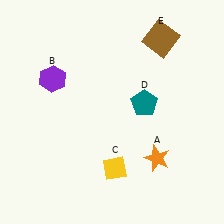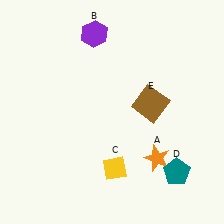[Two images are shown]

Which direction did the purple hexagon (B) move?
The purple hexagon (B) moved up.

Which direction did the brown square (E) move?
The brown square (E) moved down.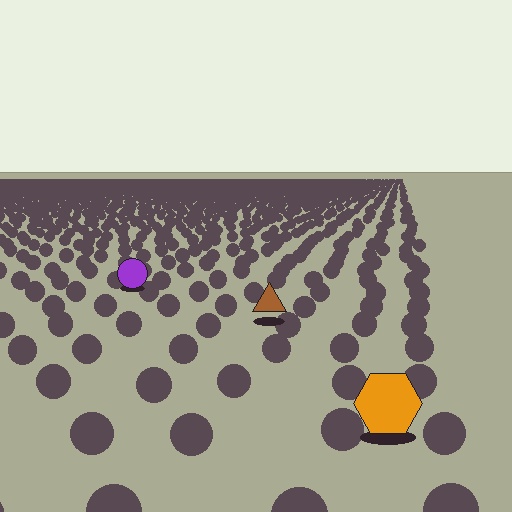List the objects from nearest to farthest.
From nearest to farthest: the orange hexagon, the brown triangle, the purple circle.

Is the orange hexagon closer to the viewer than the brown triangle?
Yes. The orange hexagon is closer — you can tell from the texture gradient: the ground texture is coarser near it.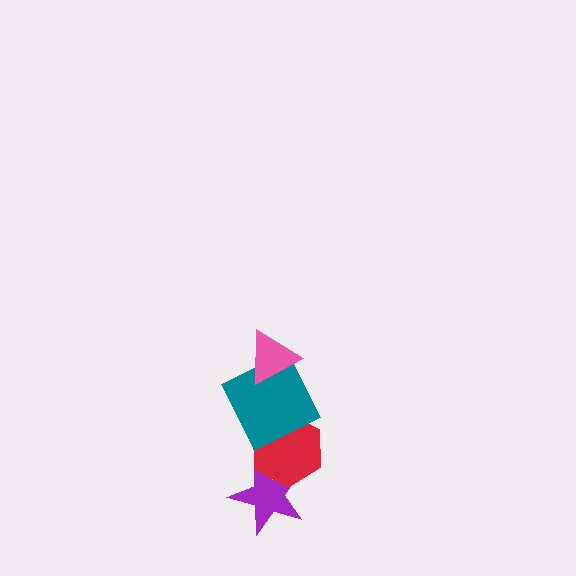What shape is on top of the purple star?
The red hexagon is on top of the purple star.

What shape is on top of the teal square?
The pink triangle is on top of the teal square.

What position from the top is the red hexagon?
The red hexagon is 3rd from the top.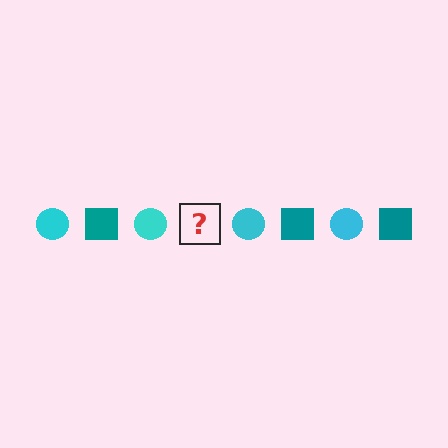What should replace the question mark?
The question mark should be replaced with a teal square.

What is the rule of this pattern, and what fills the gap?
The rule is that the pattern alternates between cyan circle and teal square. The gap should be filled with a teal square.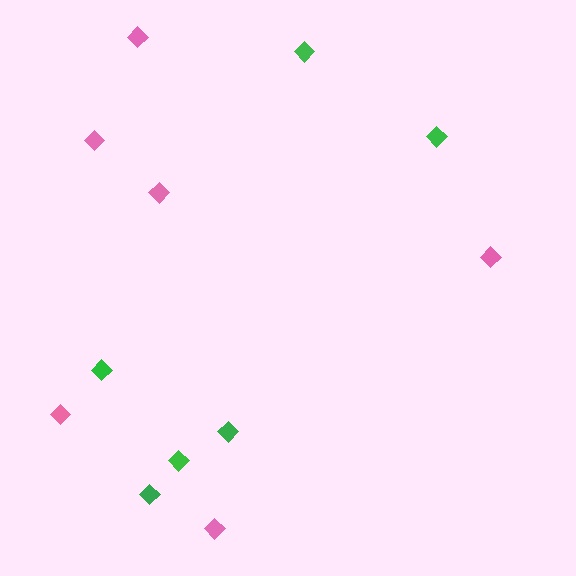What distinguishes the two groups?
There are 2 groups: one group of pink diamonds (6) and one group of green diamonds (6).